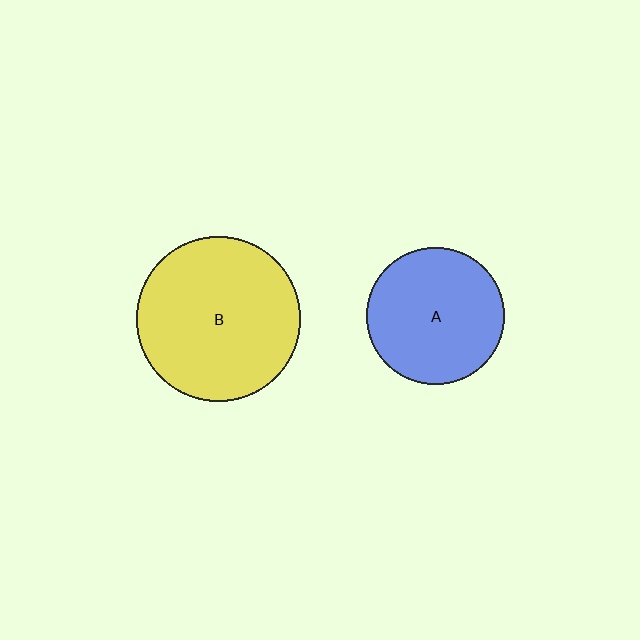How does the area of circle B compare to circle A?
Approximately 1.4 times.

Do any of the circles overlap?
No, none of the circles overlap.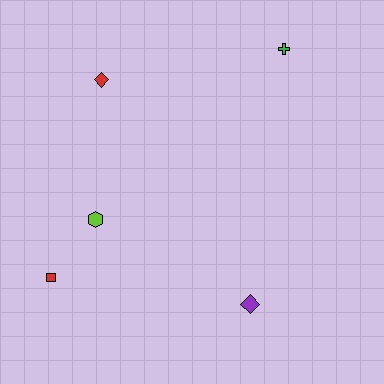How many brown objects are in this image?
There are no brown objects.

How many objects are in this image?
There are 5 objects.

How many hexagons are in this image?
There is 1 hexagon.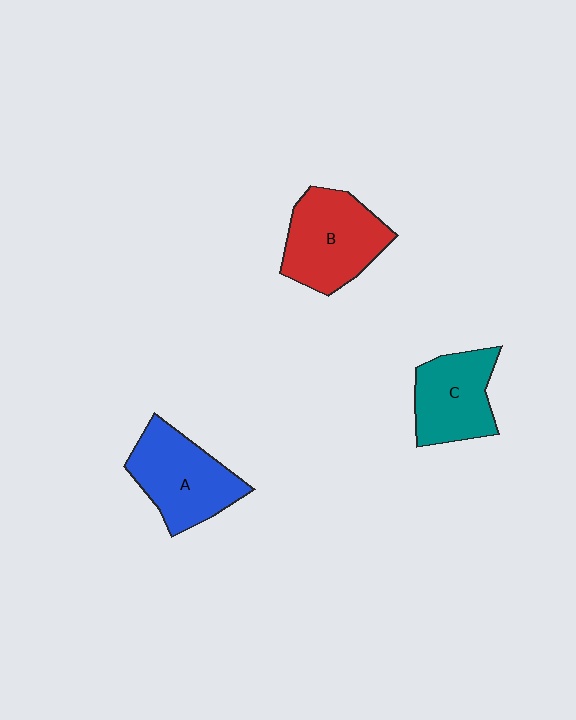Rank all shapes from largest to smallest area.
From largest to smallest: B (red), A (blue), C (teal).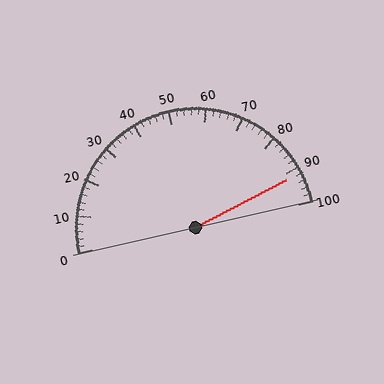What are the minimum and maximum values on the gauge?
The gauge ranges from 0 to 100.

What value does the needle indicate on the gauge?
The needle indicates approximately 92.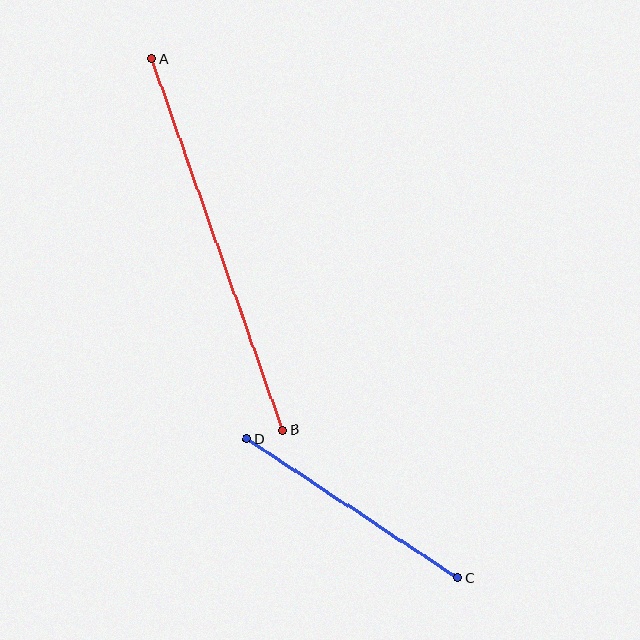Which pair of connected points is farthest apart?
Points A and B are farthest apart.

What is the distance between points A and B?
The distance is approximately 394 pixels.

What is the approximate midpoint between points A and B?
The midpoint is at approximately (217, 244) pixels.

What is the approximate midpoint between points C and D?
The midpoint is at approximately (352, 509) pixels.